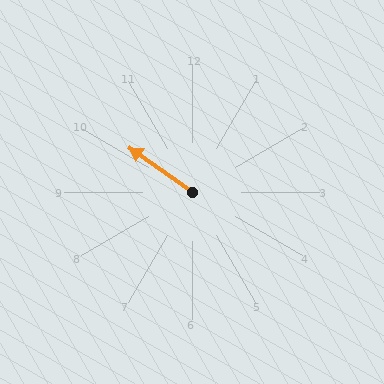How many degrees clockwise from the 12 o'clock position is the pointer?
Approximately 305 degrees.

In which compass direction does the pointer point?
Northwest.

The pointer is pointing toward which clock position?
Roughly 10 o'clock.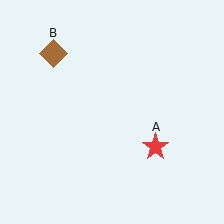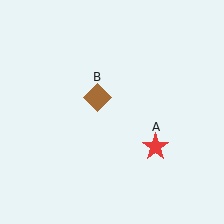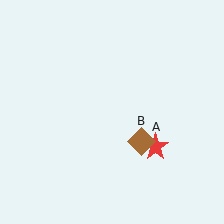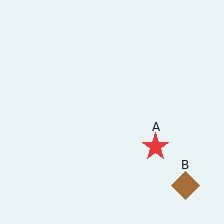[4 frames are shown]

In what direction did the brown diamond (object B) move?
The brown diamond (object B) moved down and to the right.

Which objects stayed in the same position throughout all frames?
Red star (object A) remained stationary.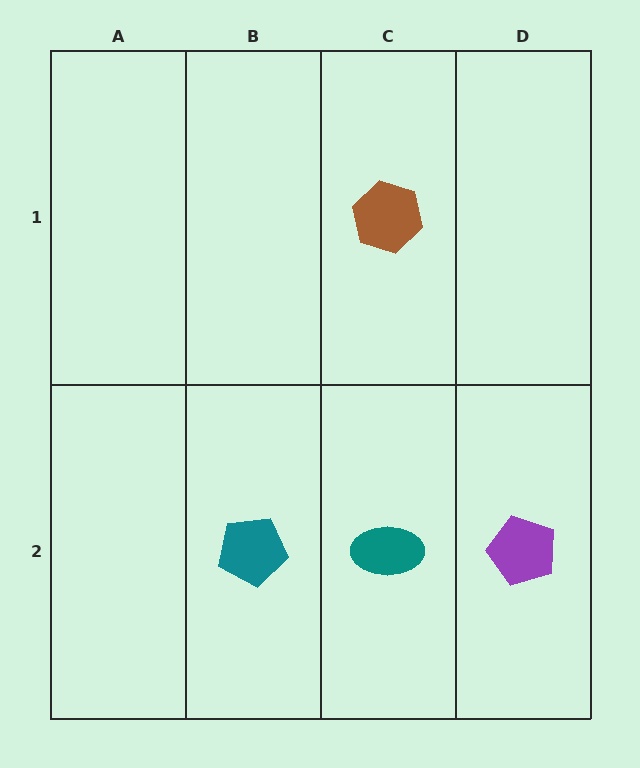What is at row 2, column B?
A teal pentagon.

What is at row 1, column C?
A brown hexagon.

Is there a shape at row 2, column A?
No, that cell is empty.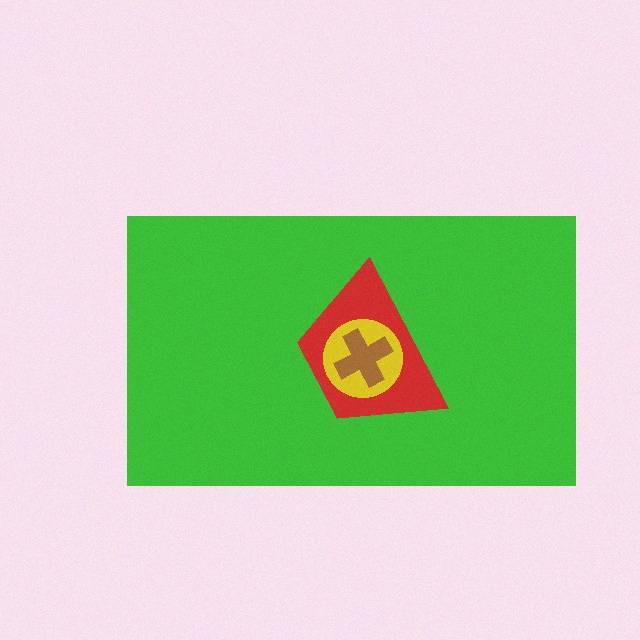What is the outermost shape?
The green rectangle.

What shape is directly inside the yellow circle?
The brown cross.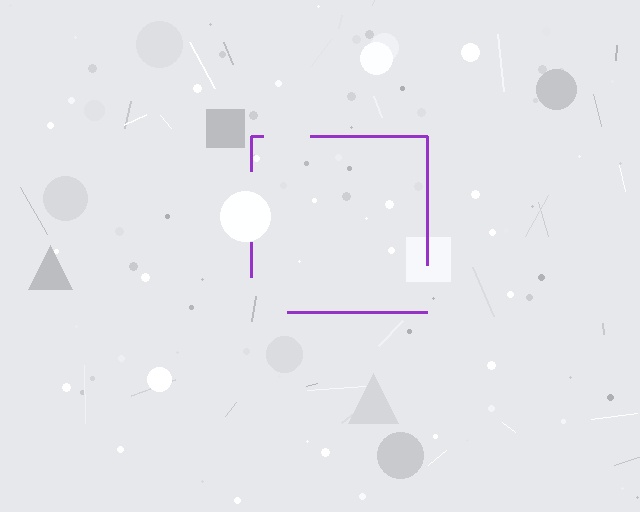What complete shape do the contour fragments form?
The contour fragments form a square.